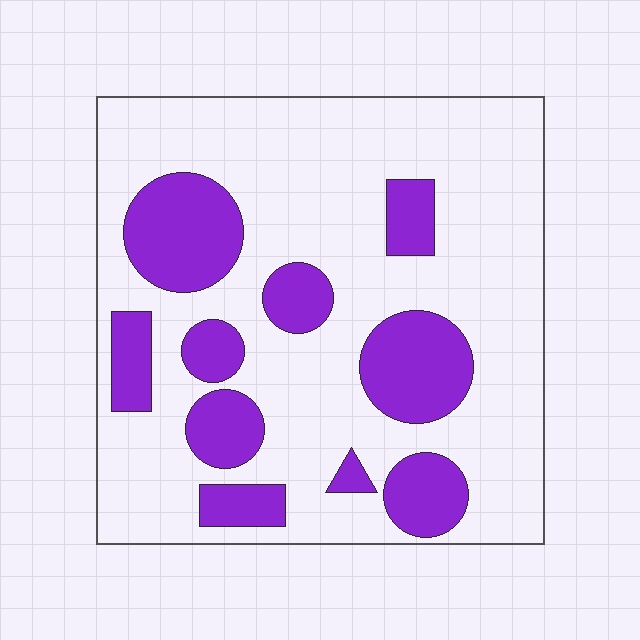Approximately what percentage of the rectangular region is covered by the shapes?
Approximately 25%.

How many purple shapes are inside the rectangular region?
10.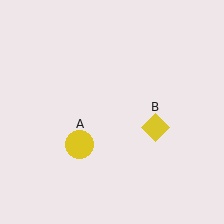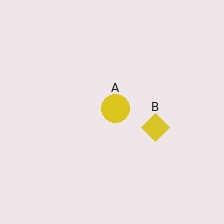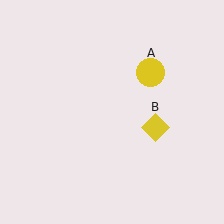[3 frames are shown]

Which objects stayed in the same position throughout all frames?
Yellow diamond (object B) remained stationary.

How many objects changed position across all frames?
1 object changed position: yellow circle (object A).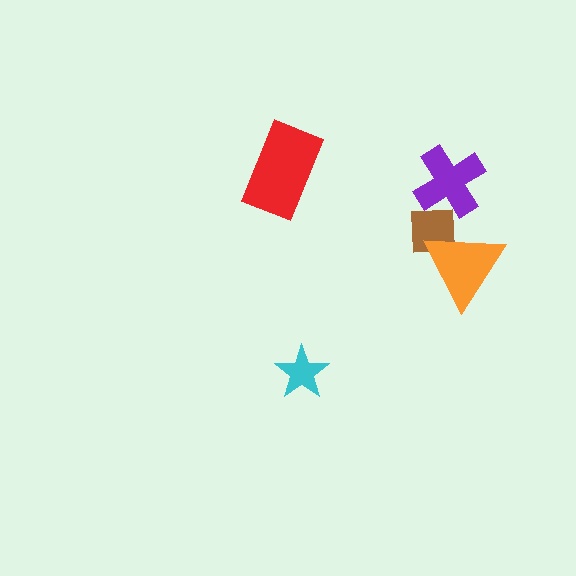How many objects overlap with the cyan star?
0 objects overlap with the cyan star.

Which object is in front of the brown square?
The orange triangle is in front of the brown square.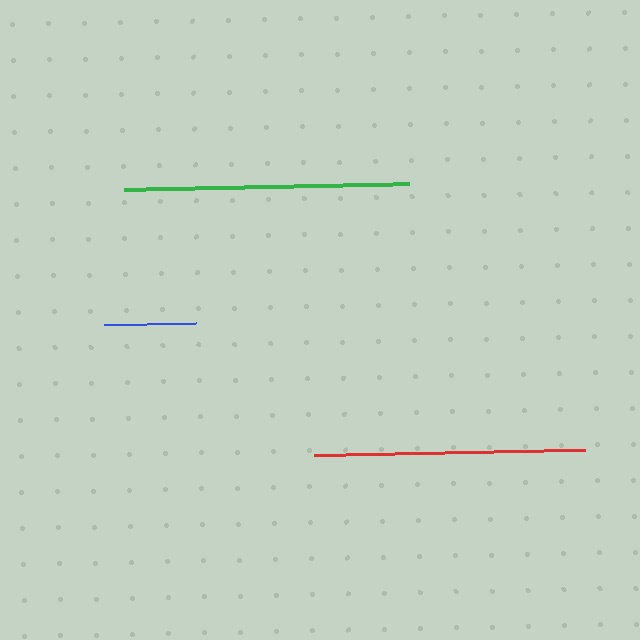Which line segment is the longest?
The green line is the longest at approximately 285 pixels.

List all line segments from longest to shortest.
From longest to shortest: green, red, blue.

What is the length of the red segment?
The red segment is approximately 271 pixels long.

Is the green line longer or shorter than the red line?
The green line is longer than the red line.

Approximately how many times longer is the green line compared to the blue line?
The green line is approximately 3.1 times the length of the blue line.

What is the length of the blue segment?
The blue segment is approximately 91 pixels long.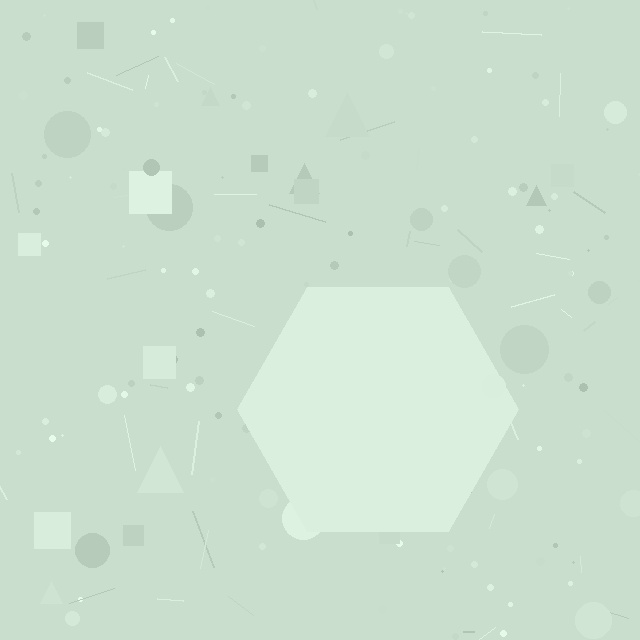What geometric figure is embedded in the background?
A hexagon is embedded in the background.